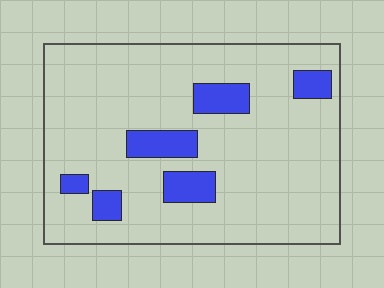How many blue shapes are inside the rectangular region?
6.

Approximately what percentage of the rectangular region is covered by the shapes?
Approximately 15%.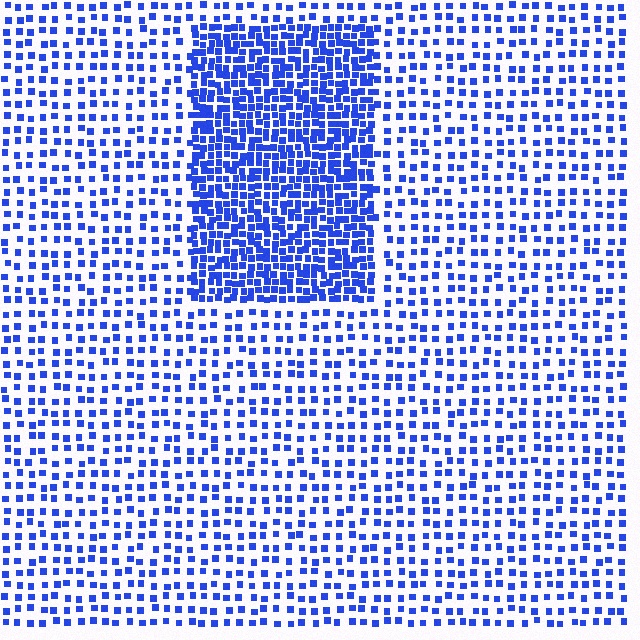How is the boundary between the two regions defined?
The boundary is defined by a change in element density (approximately 2.4x ratio). All elements are the same color, size, and shape.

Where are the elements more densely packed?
The elements are more densely packed inside the rectangle boundary.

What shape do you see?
I see a rectangle.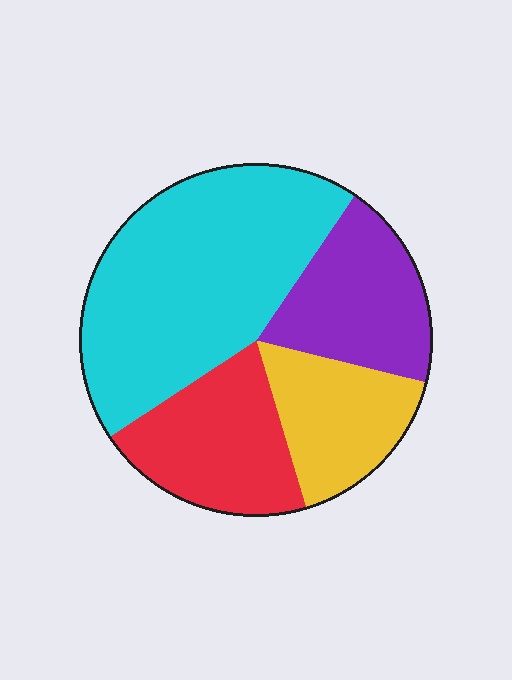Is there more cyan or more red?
Cyan.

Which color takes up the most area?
Cyan, at roughly 45%.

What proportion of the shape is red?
Red takes up about one fifth (1/5) of the shape.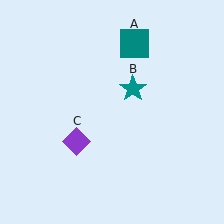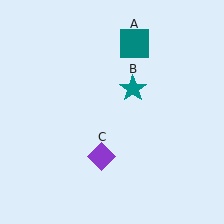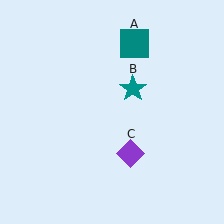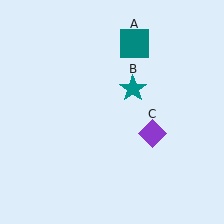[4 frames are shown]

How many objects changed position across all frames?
1 object changed position: purple diamond (object C).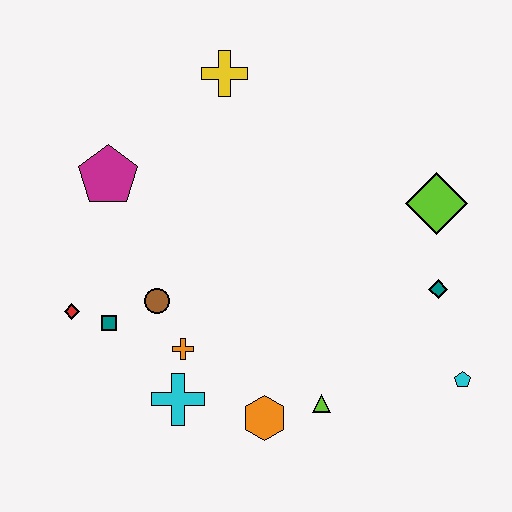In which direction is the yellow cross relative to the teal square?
The yellow cross is above the teal square.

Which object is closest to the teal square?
The red diamond is closest to the teal square.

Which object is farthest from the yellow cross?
The cyan pentagon is farthest from the yellow cross.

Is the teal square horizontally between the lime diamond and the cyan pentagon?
No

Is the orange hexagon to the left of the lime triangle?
Yes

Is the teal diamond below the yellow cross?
Yes